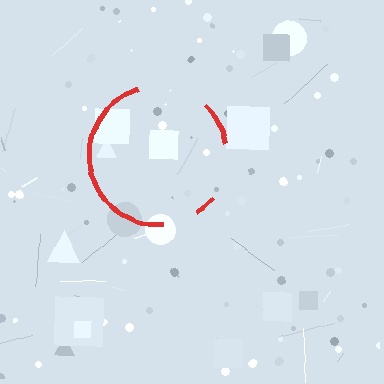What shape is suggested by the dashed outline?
The dashed outline suggests a circle.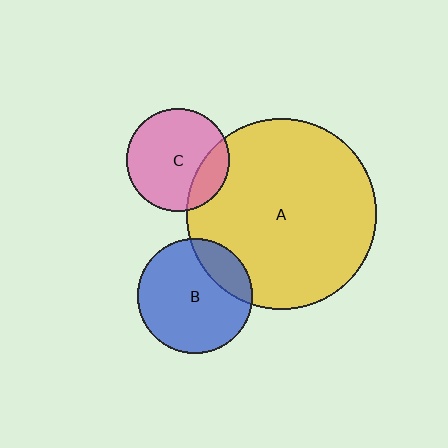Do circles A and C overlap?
Yes.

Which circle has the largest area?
Circle A (yellow).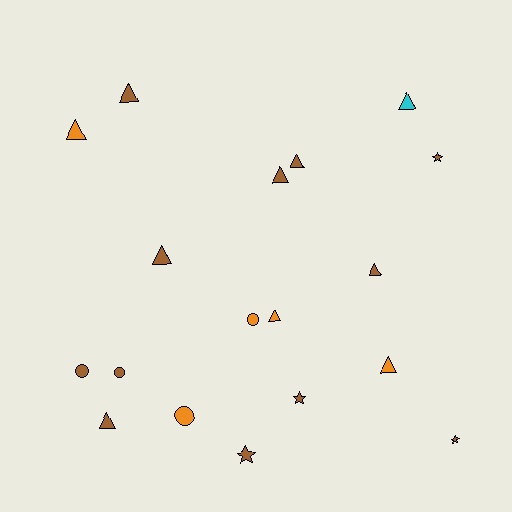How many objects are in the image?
There are 18 objects.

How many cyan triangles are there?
There is 1 cyan triangle.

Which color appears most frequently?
Brown, with 12 objects.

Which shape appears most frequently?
Triangle, with 10 objects.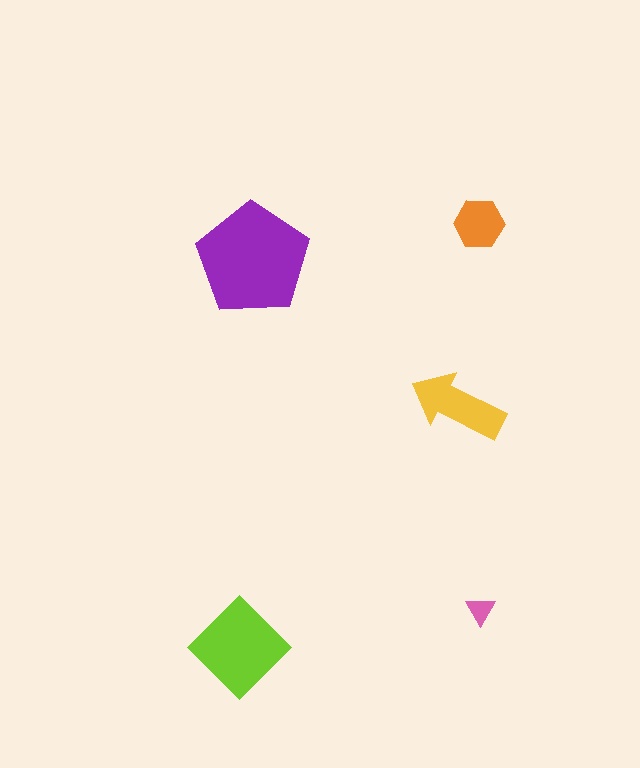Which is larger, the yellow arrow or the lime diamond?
The lime diamond.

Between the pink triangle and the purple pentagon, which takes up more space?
The purple pentagon.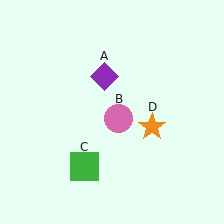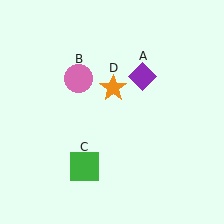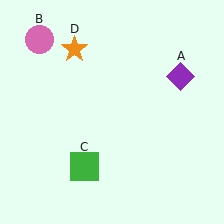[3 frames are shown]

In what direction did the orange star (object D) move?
The orange star (object D) moved up and to the left.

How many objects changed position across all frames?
3 objects changed position: purple diamond (object A), pink circle (object B), orange star (object D).